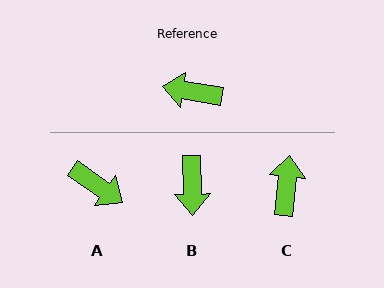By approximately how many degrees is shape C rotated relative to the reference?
Approximately 87 degrees clockwise.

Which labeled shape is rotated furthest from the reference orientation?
A, about 154 degrees away.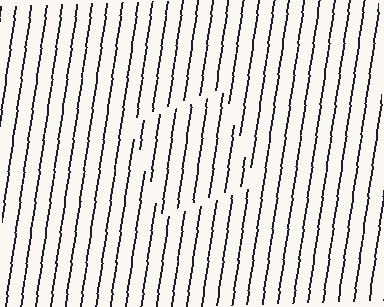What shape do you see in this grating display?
An illusory square. The interior of the shape contains the same grating, shifted by half a period — the contour is defined by the phase discontinuity where line-ends from the inner and outer gratings abut.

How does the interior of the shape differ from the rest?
The interior of the shape contains the same grating, shifted by half a period — the contour is defined by the phase discontinuity where line-ends from the inner and outer gratings abut.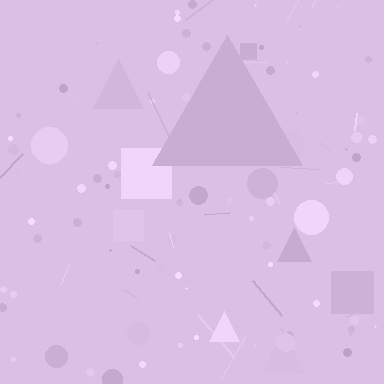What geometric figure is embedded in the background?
A triangle is embedded in the background.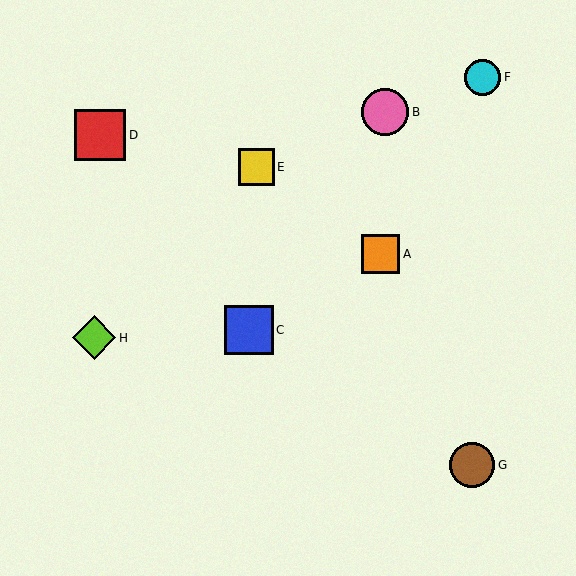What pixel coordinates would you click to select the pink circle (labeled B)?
Click at (385, 112) to select the pink circle B.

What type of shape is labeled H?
Shape H is a lime diamond.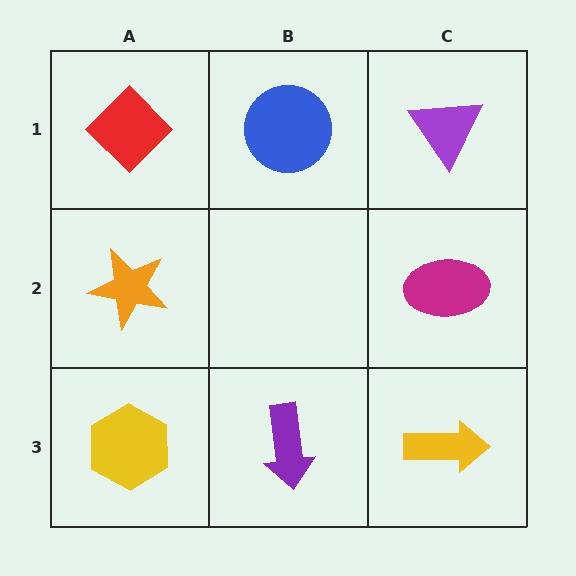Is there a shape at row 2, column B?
No, that cell is empty.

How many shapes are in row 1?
3 shapes.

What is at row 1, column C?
A purple triangle.